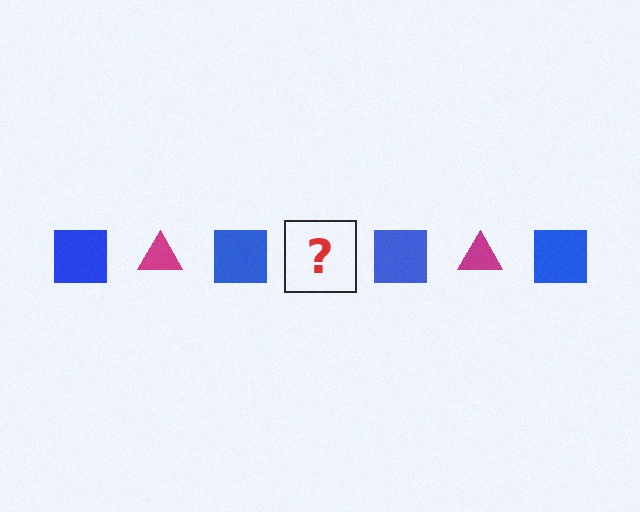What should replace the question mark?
The question mark should be replaced with a magenta triangle.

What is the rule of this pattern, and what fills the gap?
The rule is that the pattern alternates between blue square and magenta triangle. The gap should be filled with a magenta triangle.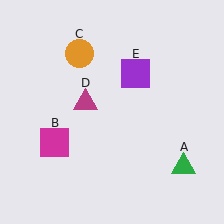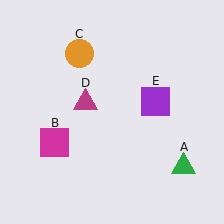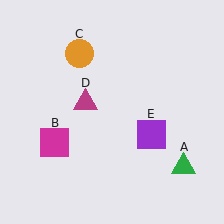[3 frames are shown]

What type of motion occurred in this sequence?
The purple square (object E) rotated clockwise around the center of the scene.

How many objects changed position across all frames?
1 object changed position: purple square (object E).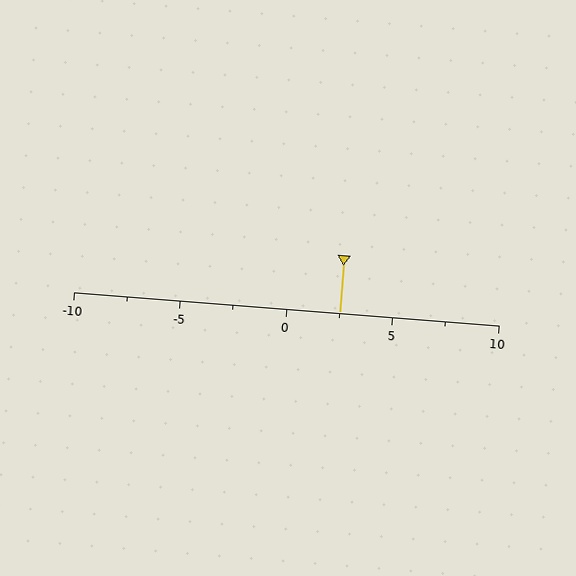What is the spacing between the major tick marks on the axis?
The major ticks are spaced 5 apart.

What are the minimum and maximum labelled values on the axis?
The axis runs from -10 to 10.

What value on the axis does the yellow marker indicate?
The marker indicates approximately 2.5.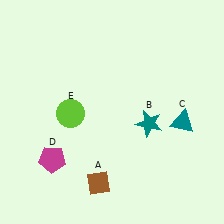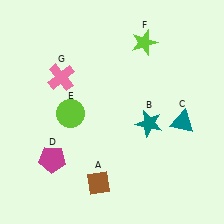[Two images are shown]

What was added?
A lime star (F), a pink cross (G) were added in Image 2.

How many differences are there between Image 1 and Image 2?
There are 2 differences between the two images.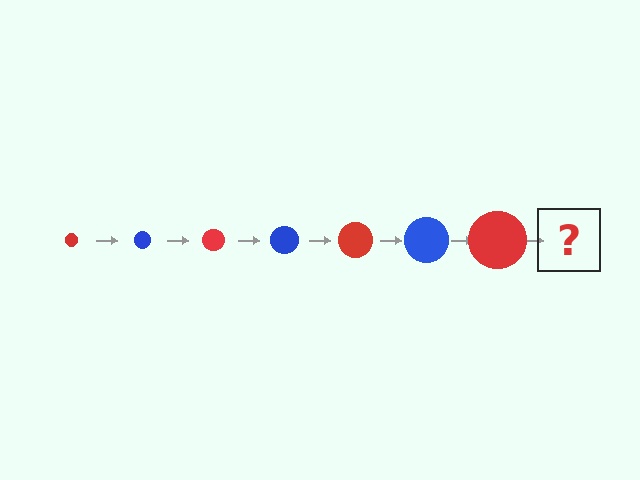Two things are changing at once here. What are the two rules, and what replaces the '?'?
The two rules are that the circle grows larger each step and the color cycles through red and blue. The '?' should be a blue circle, larger than the previous one.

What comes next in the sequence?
The next element should be a blue circle, larger than the previous one.